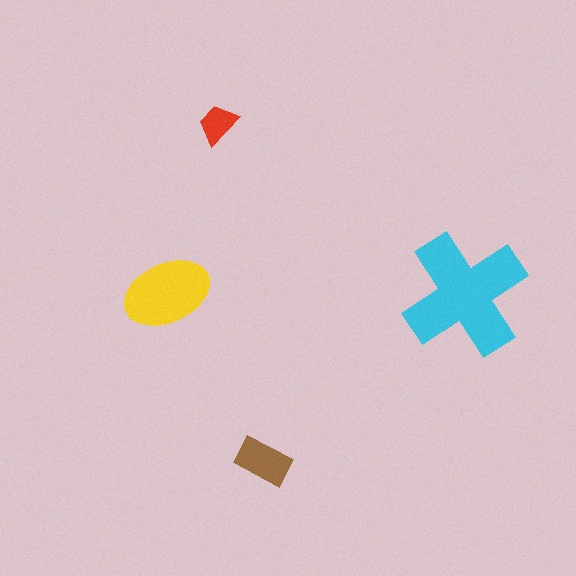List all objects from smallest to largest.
The red trapezoid, the brown rectangle, the yellow ellipse, the cyan cross.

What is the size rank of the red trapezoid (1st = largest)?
4th.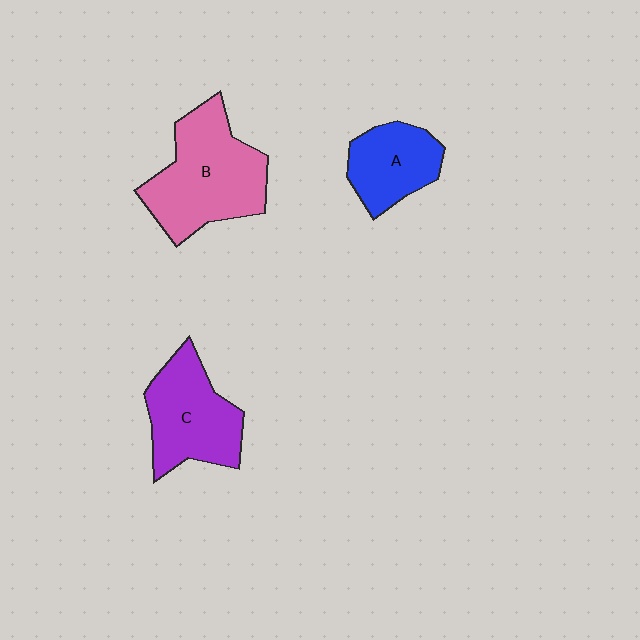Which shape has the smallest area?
Shape A (blue).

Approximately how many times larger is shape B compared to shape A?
Approximately 1.7 times.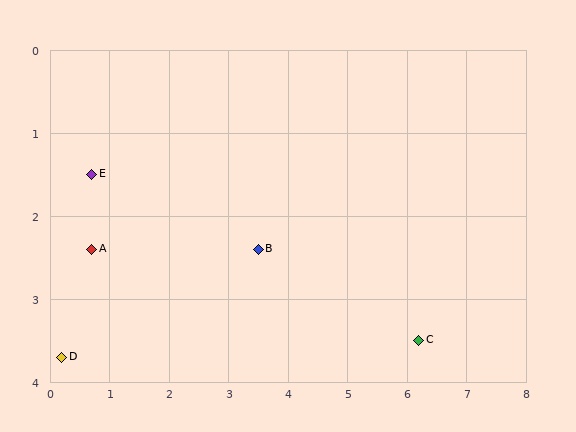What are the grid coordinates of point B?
Point B is at approximately (3.5, 2.4).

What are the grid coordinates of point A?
Point A is at approximately (0.7, 2.4).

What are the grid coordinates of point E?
Point E is at approximately (0.7, 1.5).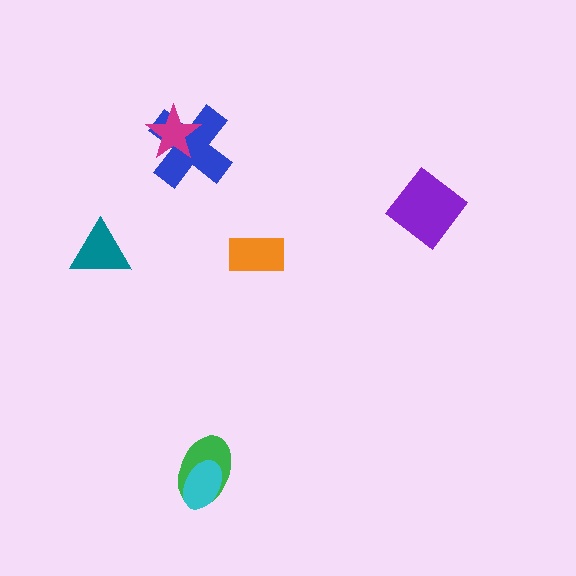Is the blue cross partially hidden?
Yes, it is partially covered by another shape.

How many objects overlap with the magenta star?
1 object overlaps with the magenta star.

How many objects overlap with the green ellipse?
1 object overlaps with the green ellipse.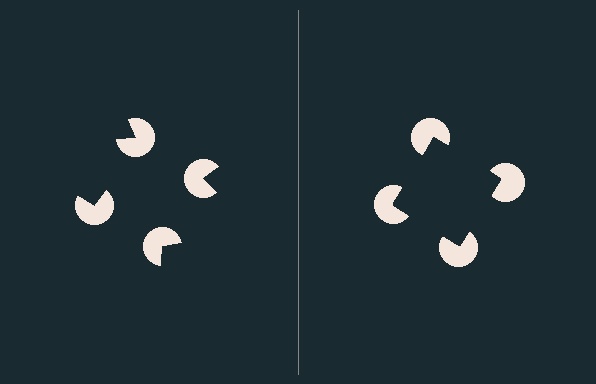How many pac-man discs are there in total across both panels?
8 — 4 on each side.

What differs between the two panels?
The pac-man discs are positioned identically on both sides; only the wedge orientations differ. On the right they align to a square; on the left they are misaligned.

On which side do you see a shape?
An illusory square appears on the right side. On the left side the wedge cuts are rotated, so no coherent shape forms.